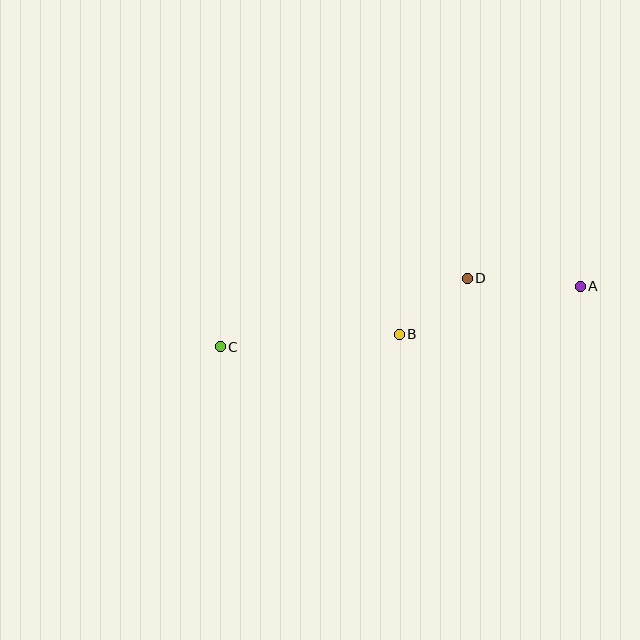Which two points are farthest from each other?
Points A and C are farthest from each other.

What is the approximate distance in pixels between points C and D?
The distance between C and D is approximately 256 pixels.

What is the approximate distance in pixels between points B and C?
The distance between B and C is approximately 179 pixels.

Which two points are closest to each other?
Points B and D are closest to each other.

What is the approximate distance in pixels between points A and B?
The distance between A and B is approximately 187 pixels.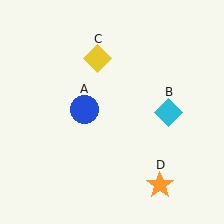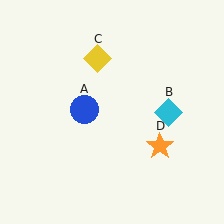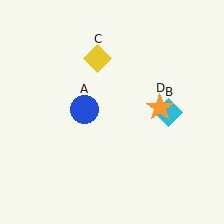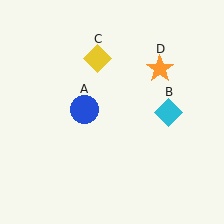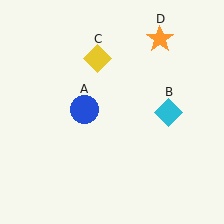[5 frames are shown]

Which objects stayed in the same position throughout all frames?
Blue circle (object A) and cyan diamond (object B) and yellow diamond (object C) remained stationary.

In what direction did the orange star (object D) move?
The orange star (object D) moved up.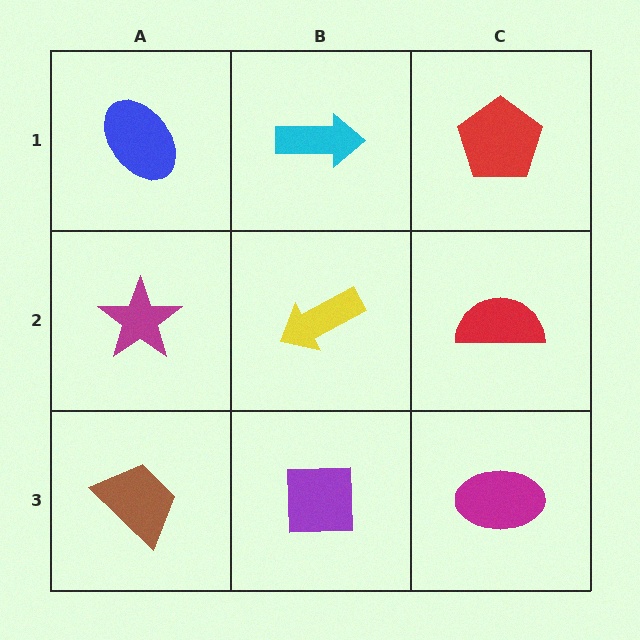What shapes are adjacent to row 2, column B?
A cyan arrow (row 1, column B), a purple square (row 3, column B), a magenta star (row 2, column A), a red semicircle (row 2, column C).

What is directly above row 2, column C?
A red pentagon.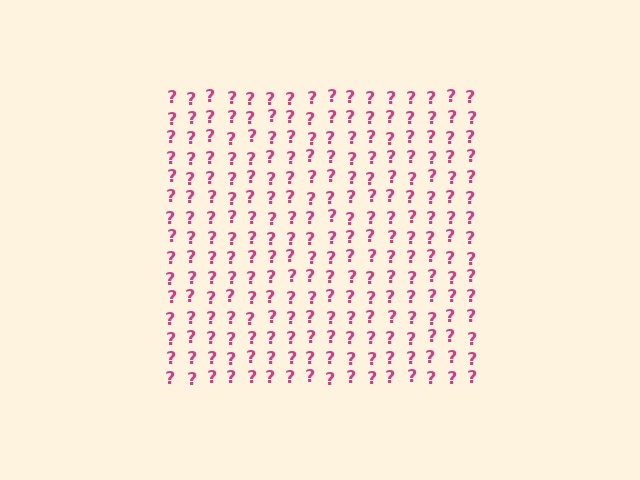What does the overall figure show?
The overall figure shows a square.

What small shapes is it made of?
It is made of small question marks.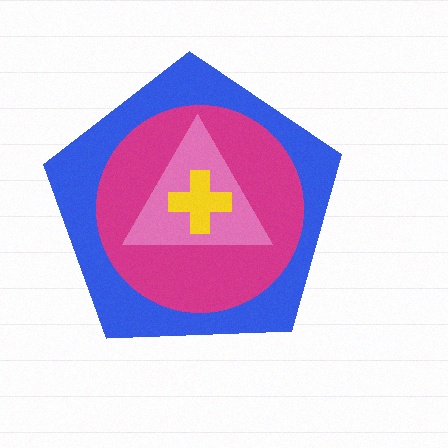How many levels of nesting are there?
4.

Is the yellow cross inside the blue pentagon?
Yes.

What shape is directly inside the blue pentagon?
The magenta circle.